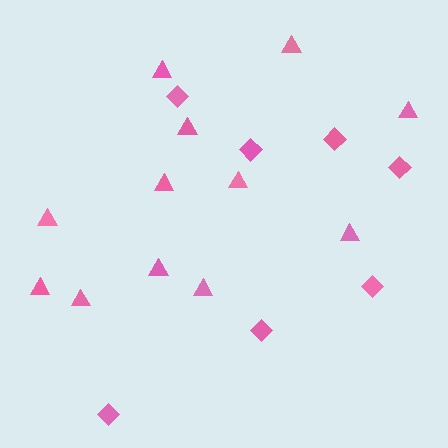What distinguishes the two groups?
There are 2 groups: one group of diamonds (7) and one group of triangles (12).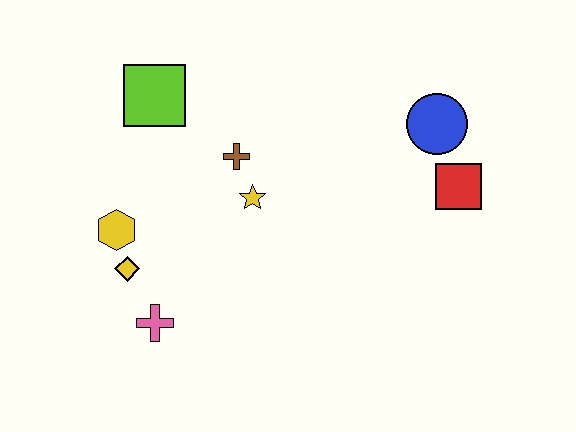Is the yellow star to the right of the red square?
No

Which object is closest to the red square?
The blue circle is closest to the red square.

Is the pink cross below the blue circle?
Yes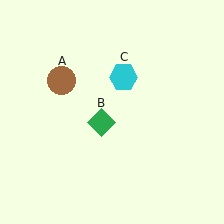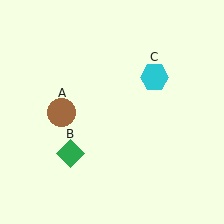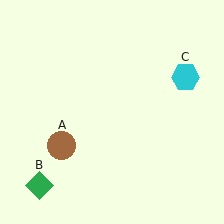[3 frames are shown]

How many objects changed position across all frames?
3 objects changed position: brown circle (object A), green diamond (object B), cyan hexagon (object C).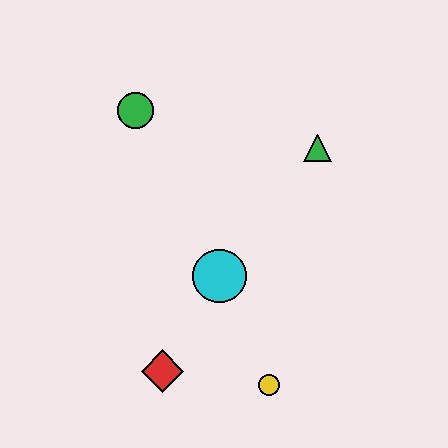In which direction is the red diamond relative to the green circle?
The red diamond is below the green circle.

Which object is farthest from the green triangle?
The red diamond is farthest from the green triangle.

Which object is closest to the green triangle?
The cyan circle is closest to the green triangle.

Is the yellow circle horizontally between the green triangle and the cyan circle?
Yes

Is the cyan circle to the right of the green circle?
Yes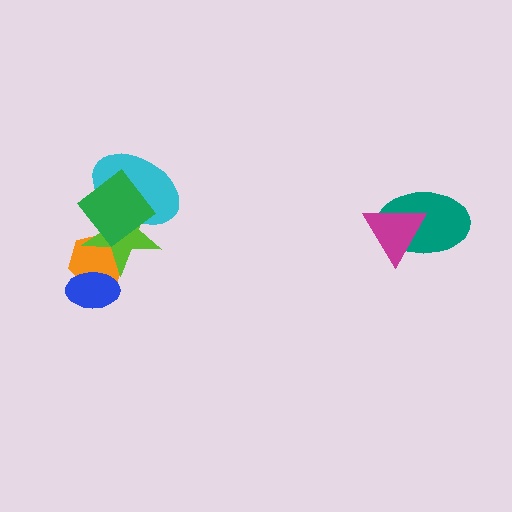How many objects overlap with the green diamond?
3 objects overlap with the green diamond.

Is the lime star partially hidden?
Yes, it is partially covered by another shape.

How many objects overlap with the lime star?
3 objects overlap with the lime star.